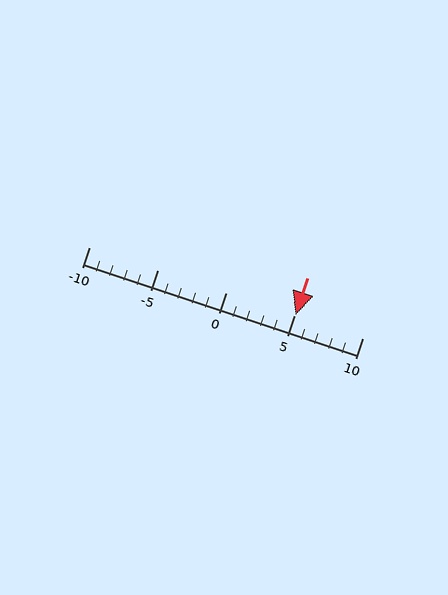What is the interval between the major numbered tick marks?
The major tick marks are spaced 5 units apart.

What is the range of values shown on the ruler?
The ruler shows values from -10 to 10.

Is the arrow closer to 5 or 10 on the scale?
The arrow is closer to 5.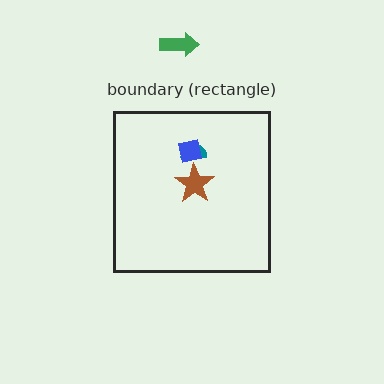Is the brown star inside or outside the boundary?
Inside.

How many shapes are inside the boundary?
3 inside, 1 outside.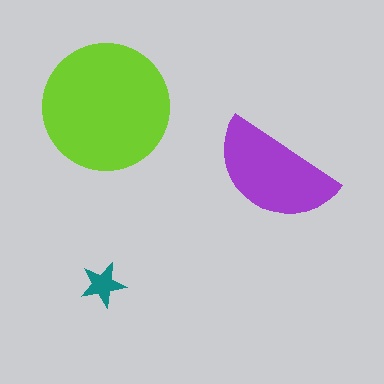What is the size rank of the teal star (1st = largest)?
3rd.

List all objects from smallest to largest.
The teal star, the purple semicircle, the lime circle.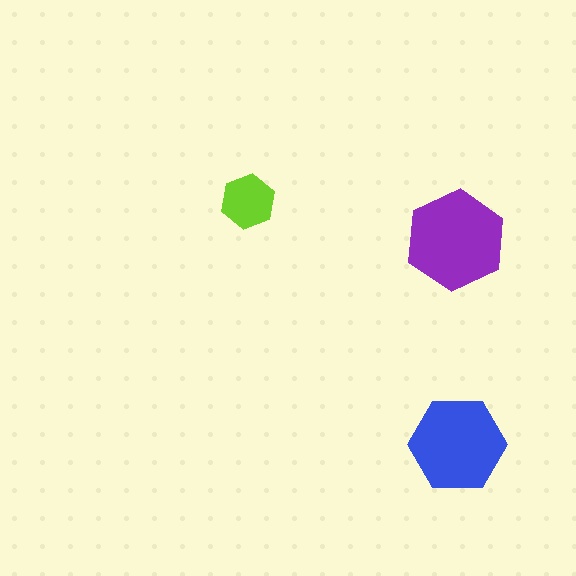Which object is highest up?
The lime hexagon is topmost.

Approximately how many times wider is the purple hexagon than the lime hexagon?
About 2 times wider.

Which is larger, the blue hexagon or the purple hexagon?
The purple one.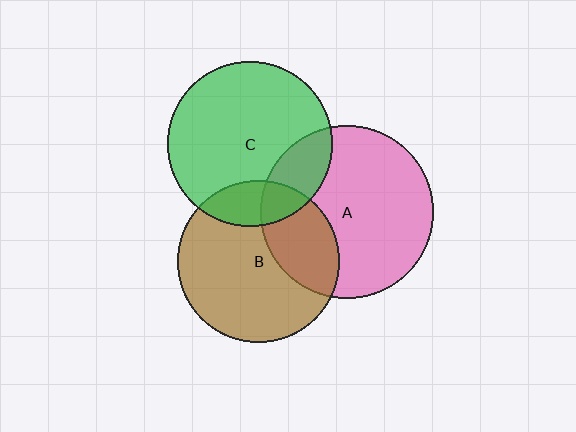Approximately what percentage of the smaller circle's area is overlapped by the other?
Approximately 15%.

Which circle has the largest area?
Circle A (pink).